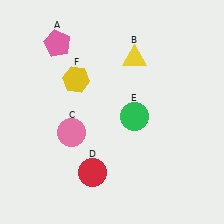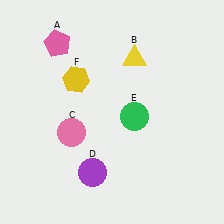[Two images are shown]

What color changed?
The circle (D) changed from red in Image 1 to purple in Image 2.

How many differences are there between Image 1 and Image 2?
There is 1 difference between the two images.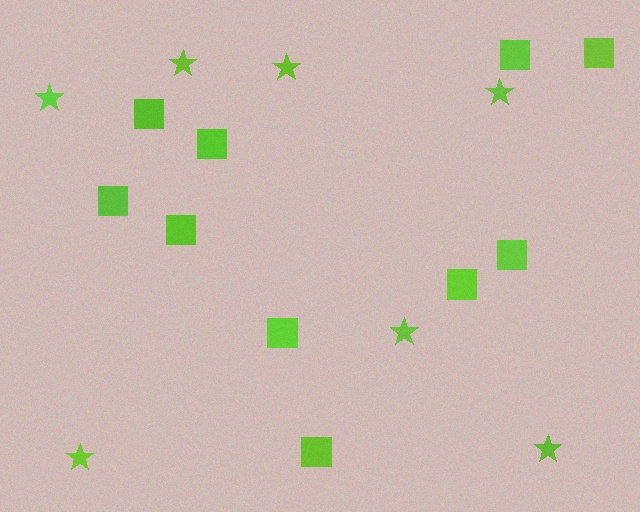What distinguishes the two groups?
There are 2 groups: one group of squares (10) and one group of stars (7).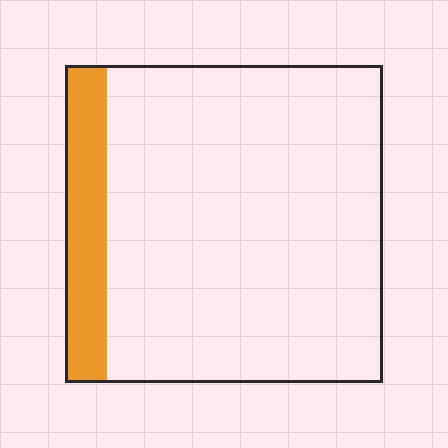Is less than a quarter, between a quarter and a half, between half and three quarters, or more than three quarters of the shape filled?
Less than a quarter.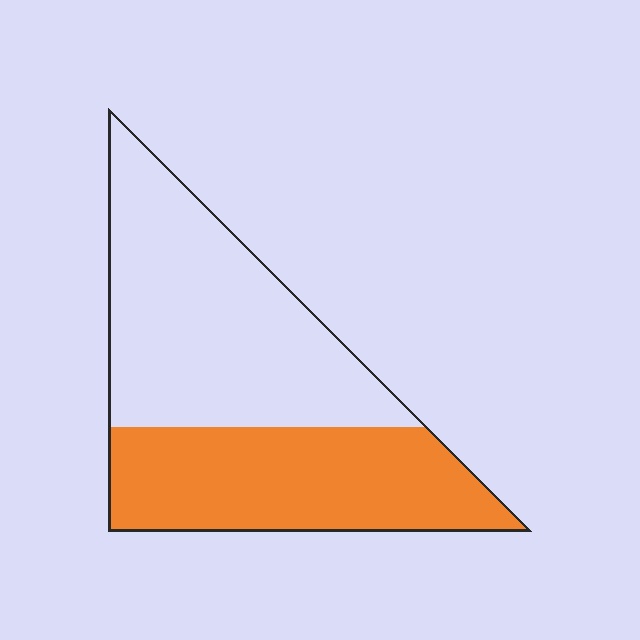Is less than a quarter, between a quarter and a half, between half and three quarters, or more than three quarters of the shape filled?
Between a quarter and a half.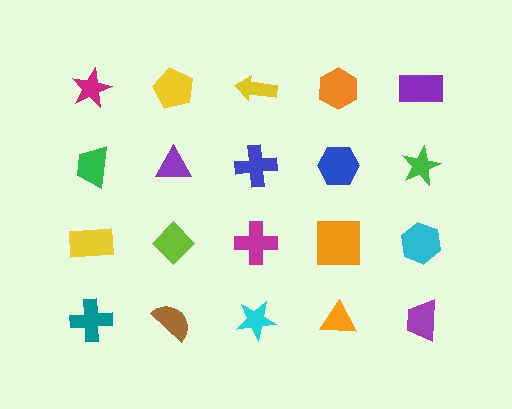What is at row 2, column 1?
A green trapezoid.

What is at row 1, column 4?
An orange hexagon.